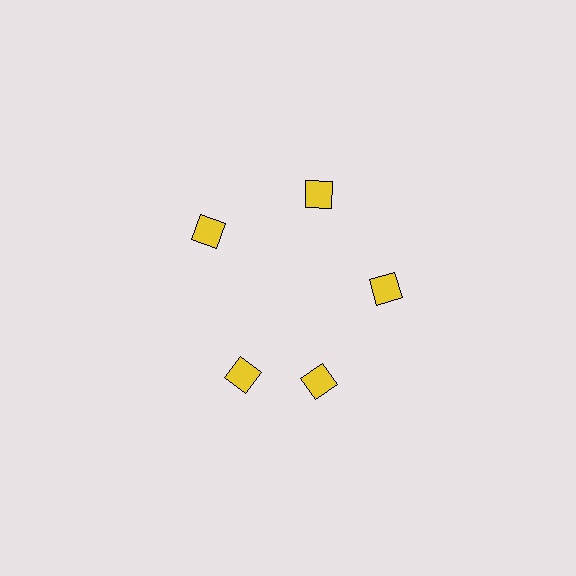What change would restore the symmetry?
The symmetry would be restored by rotating it back into even spacing with its neighbors so that all 5 diamonds sit at equal angles and equal distance from the center.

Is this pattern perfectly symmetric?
No. The 5 yellow diamonds are arranged in a ring, but one element near the 8 o'clock position is rotated out of alignment along the ring, breaking the 5-fold rotational symmetry.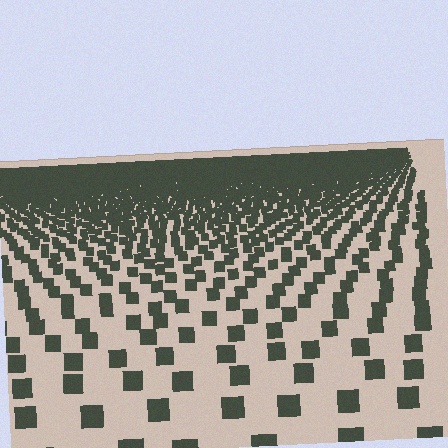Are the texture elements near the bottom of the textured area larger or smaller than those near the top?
Larger. Near the bottom, elements are closer to the viewer and appear at a bigger on-screen size.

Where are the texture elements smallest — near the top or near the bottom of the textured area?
Near the top.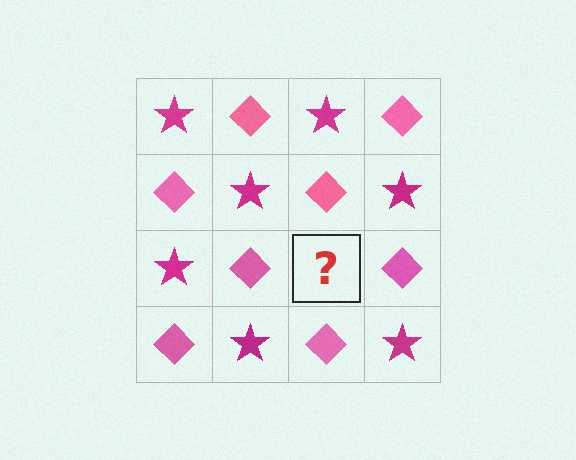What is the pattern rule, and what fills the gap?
The rule is that it alternates magenta star and pink diamond in a checkerboard pattern. The gap should be filled with a magenta star.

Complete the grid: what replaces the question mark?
The question mark should be replaced with a magenta star.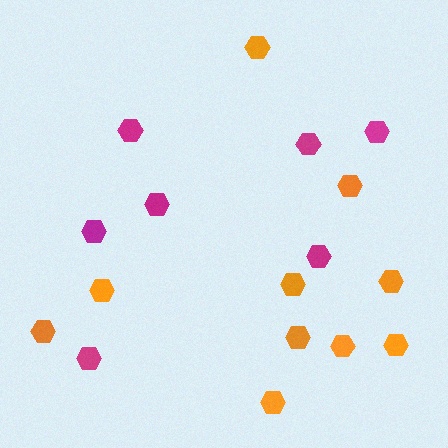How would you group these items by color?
There are 2 groups: one group of orange hexagons (10) and one group of magenta hexagons (7).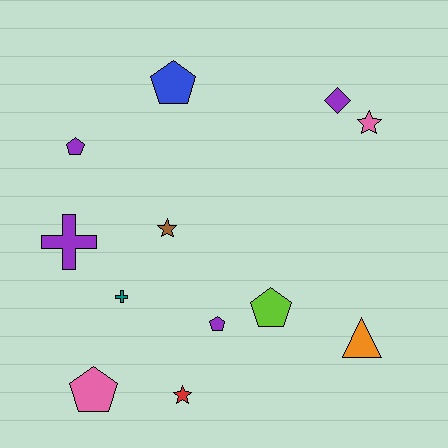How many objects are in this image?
There are 12 objects.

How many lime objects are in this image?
There is 1 lime object.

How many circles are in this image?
There are no circles.